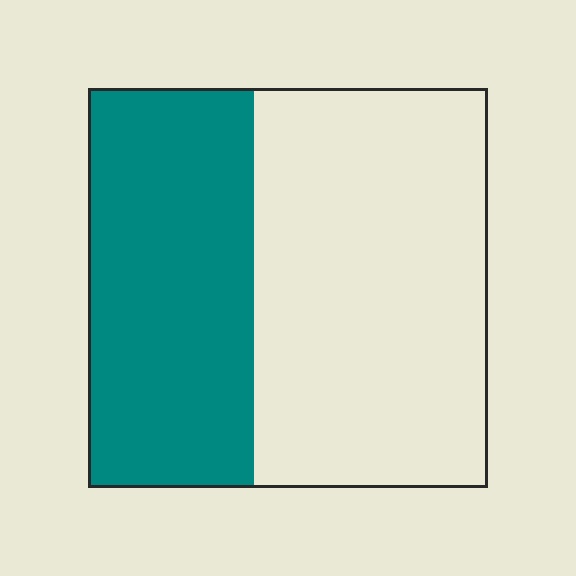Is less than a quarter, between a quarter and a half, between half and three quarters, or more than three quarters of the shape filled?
Between a quarter and a half.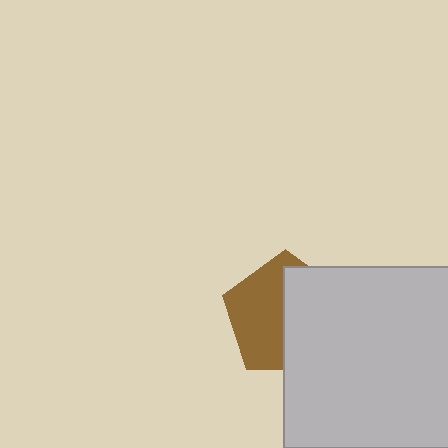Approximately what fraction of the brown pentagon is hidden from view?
Roughly 50% of the brown pentagon is hidden behind the light gray square.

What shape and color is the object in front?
The object in front is a light gray square.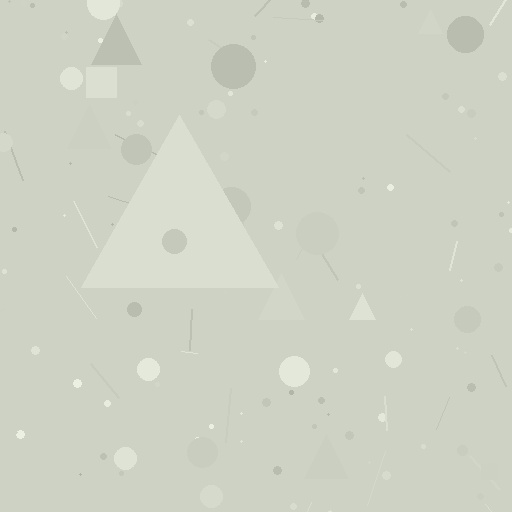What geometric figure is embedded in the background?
A triangle is embedded in the background.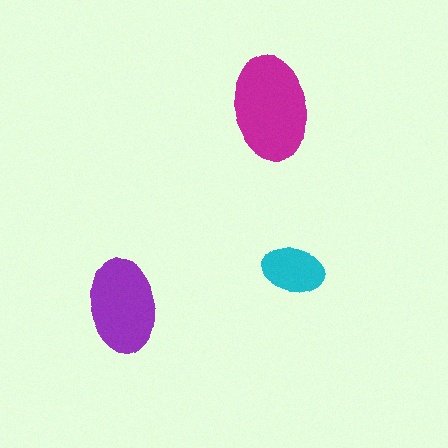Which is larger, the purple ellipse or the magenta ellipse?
The magenta one.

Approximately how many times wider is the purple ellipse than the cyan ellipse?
About 1.5 times wider.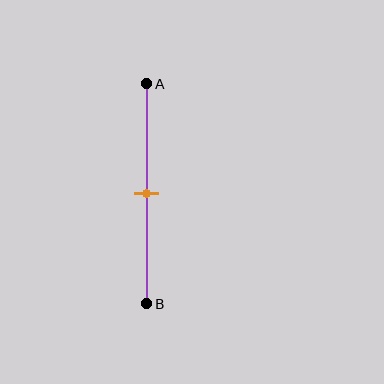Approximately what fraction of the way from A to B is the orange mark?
The orange mark is approximately 50% of the way from A to B.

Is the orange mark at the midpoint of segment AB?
Yes, the mark is approximately at the midpoint.